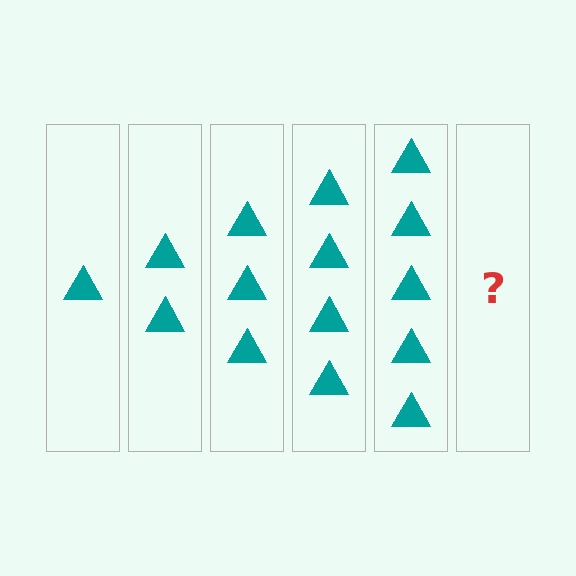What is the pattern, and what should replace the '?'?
The pattern is that each step adds one more triangle. The '?' should be 6 triangles.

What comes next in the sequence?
The next element should be 6 triangles.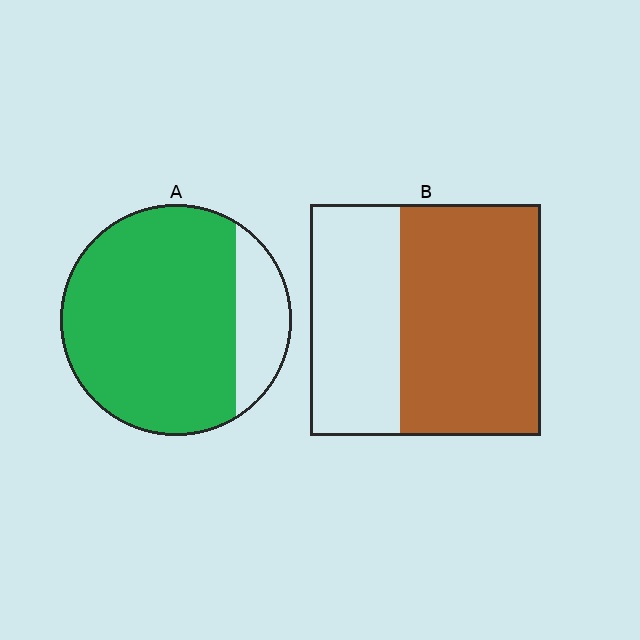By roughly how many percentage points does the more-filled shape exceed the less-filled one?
By roughly 20 percentage points (A over B).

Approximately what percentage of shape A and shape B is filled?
A is approximately 80% and B is approximately 60%.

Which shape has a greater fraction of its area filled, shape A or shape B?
Shape A.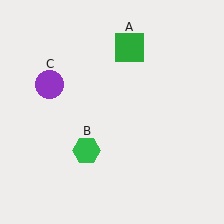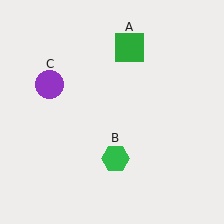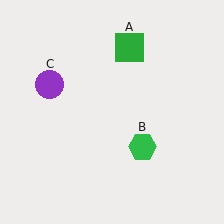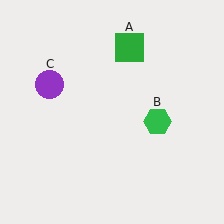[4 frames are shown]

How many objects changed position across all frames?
1 object changed position: green hexagon (object B).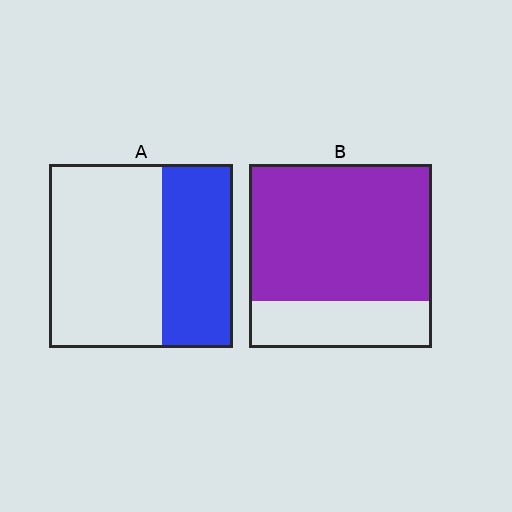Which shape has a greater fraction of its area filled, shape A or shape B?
Shape B.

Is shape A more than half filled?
No.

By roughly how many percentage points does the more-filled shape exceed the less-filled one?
By roughly 35 percentage points (B over A).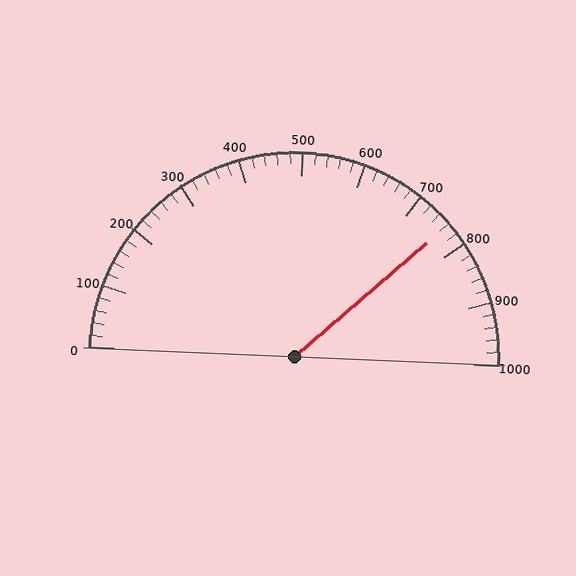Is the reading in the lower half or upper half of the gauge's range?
The reading is in the upper half of the range (0 to 1000).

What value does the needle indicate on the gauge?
The needle indicates approximately 760.